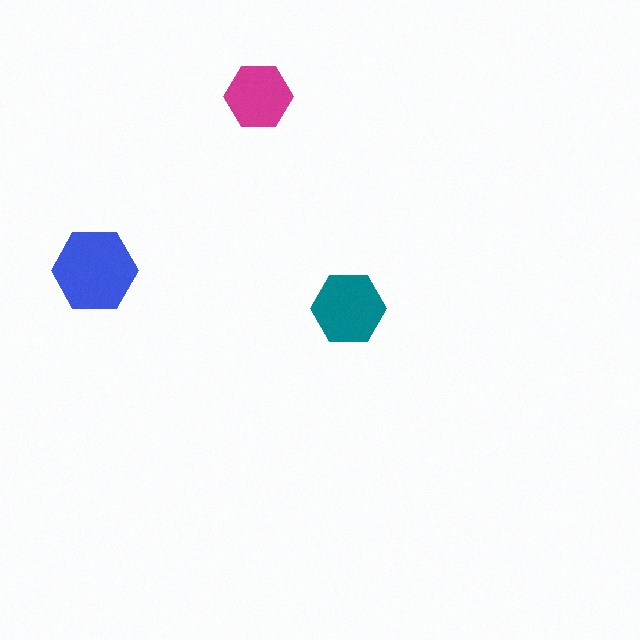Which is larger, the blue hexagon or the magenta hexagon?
The blue one.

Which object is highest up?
The magenta hexagon is topmost.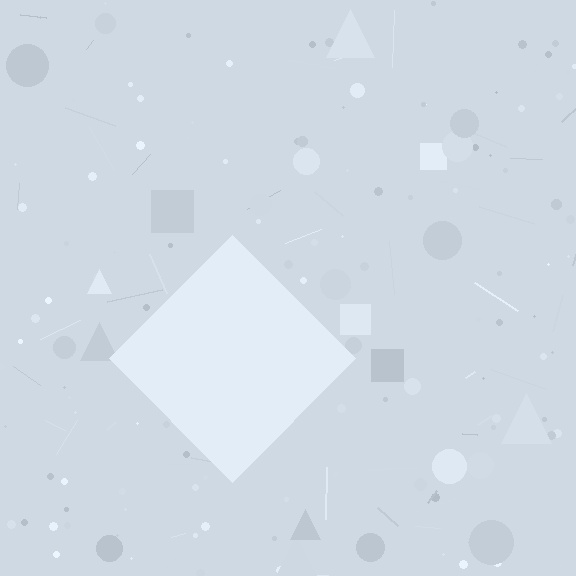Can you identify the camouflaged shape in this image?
The camouflaged shape is a diamond.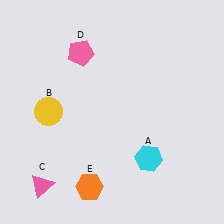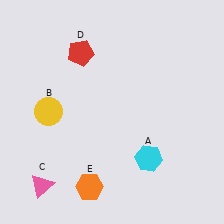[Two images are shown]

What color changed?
The pentagon (D) changed from pink in Image 1 to red in Image 2.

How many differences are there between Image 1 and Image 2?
There is 1 difference between the two images.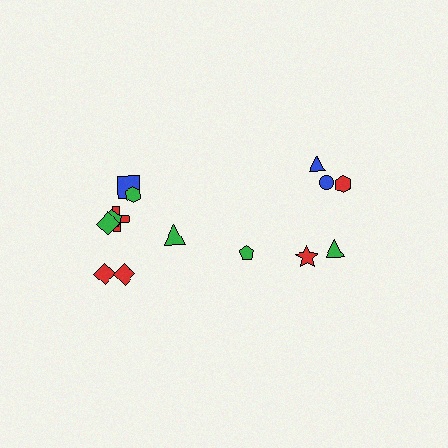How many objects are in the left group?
There are 8 objects.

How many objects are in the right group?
There are 6 objects.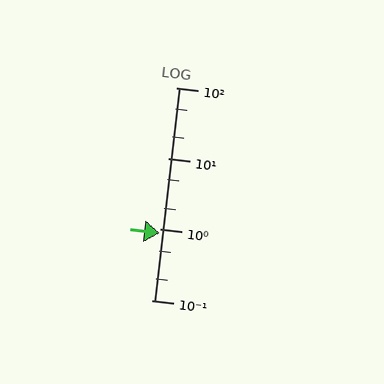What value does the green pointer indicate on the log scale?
The pointer indicates approximately 0.87.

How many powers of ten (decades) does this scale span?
The scale spans 3 decades, from 0.1 to 100.